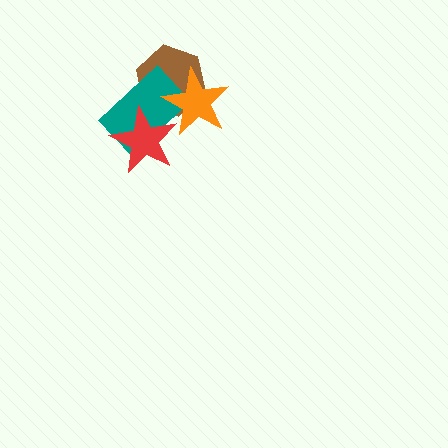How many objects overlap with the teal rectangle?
3 objects overlap with the teal rectangle.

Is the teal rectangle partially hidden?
Yes, it is partially covered by another shape.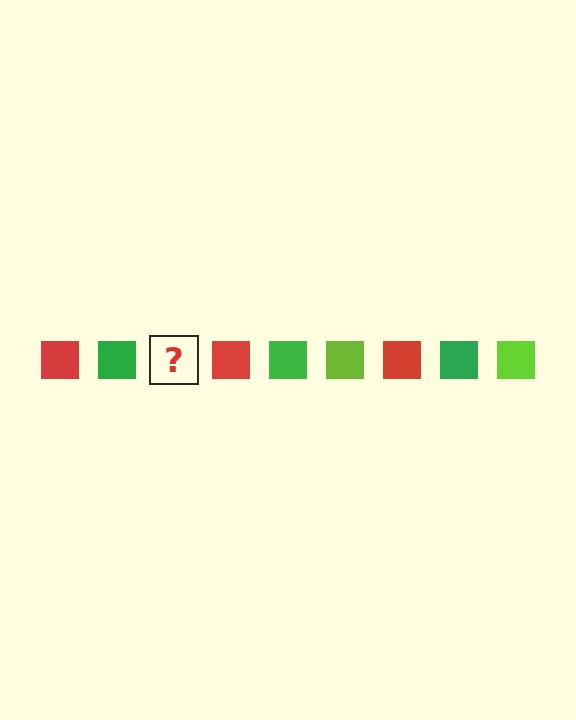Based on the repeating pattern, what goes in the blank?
The blank should be a lime square.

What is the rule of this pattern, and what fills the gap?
The rule is that the pattern cycles through red, green, lime squares. The gap should be filled with a lime square.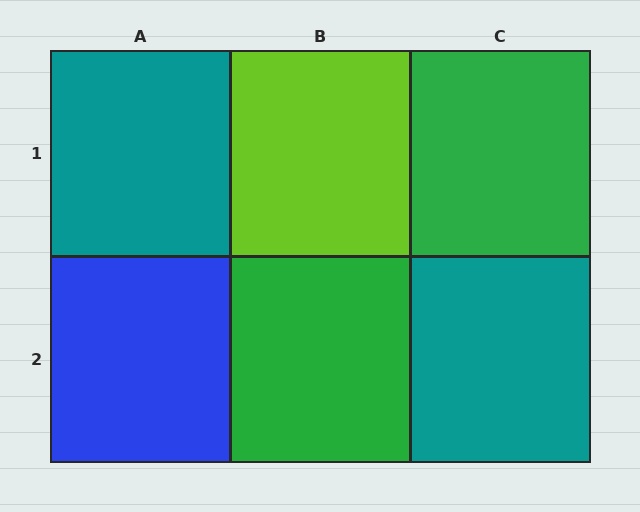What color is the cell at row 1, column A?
Teal.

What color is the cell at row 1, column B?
Lime.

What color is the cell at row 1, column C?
Green.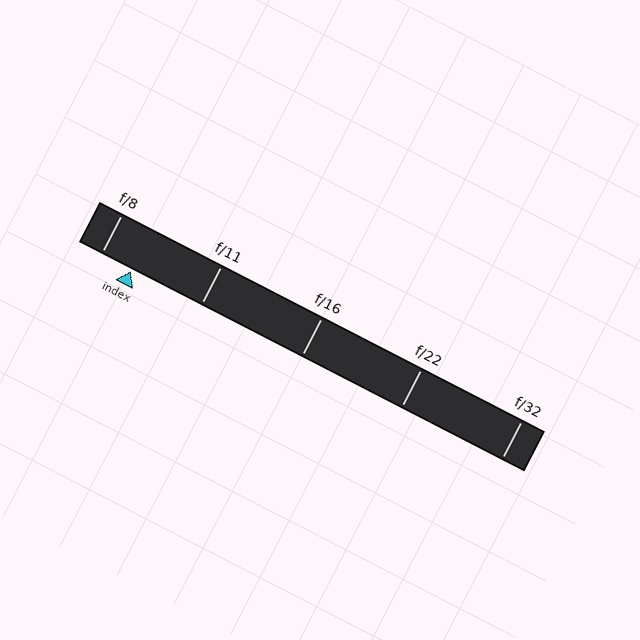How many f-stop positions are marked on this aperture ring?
There are 5 f-stop positions marked.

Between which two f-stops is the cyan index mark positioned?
The index mark is between f/8 and f/11.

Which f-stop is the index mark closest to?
The index mark is closest to f/8.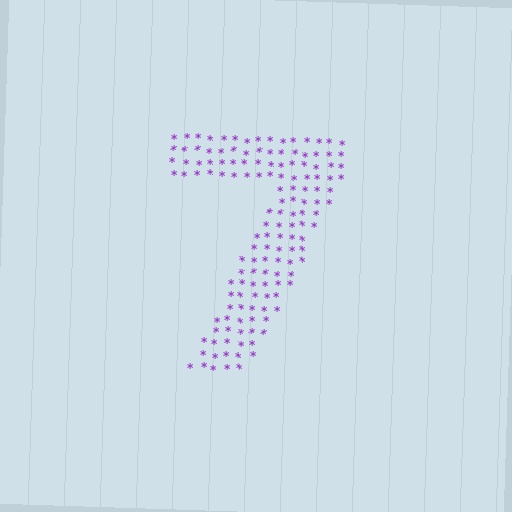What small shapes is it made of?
It is made of small asterisks.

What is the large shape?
The large shape is the digit 7.